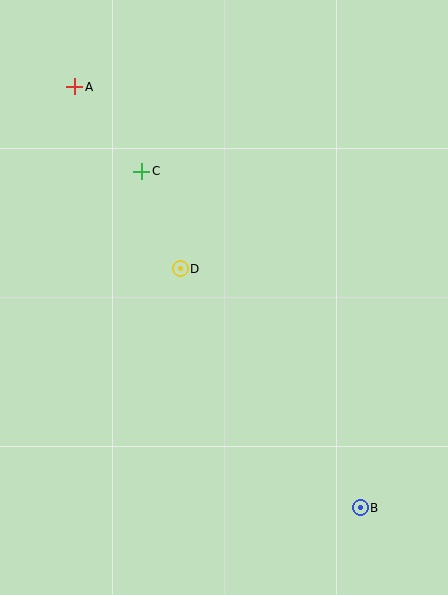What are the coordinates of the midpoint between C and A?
The midpoint between C and A is at (108, 129).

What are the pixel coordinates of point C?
Point C is at (142, 171).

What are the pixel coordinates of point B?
Point B is at (360, 508).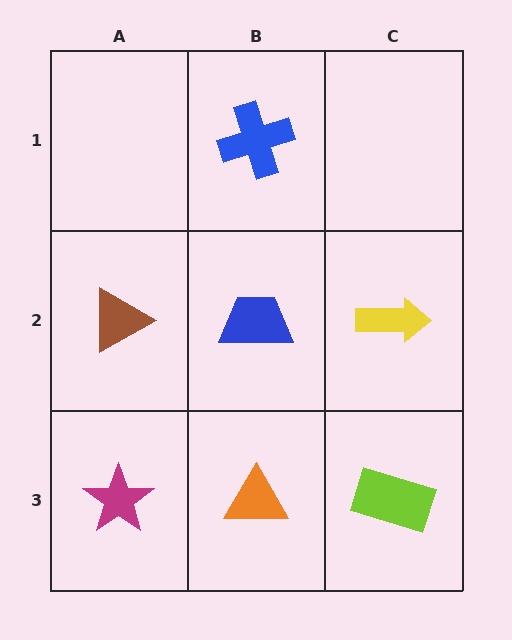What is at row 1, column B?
A blue cross.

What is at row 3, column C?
A lime rectangle.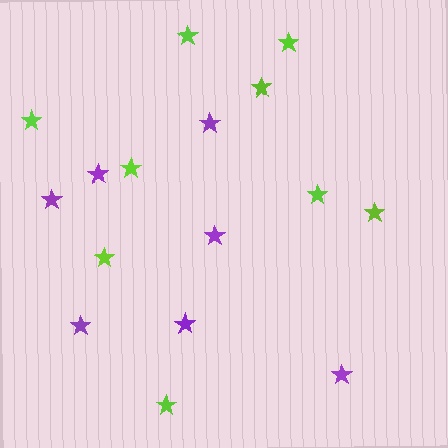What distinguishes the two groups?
There are 2 groups: one group of purple stars (7) and one group of lime stars (9).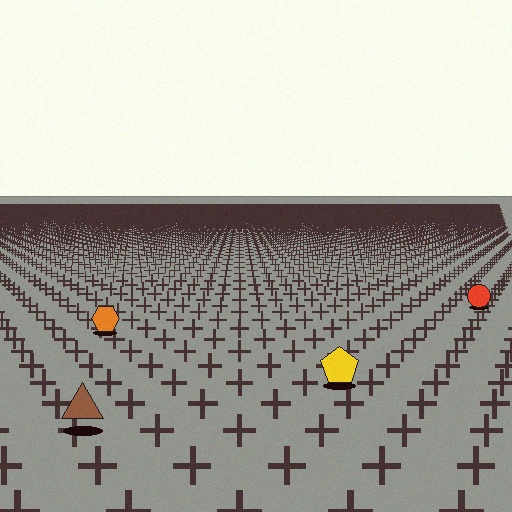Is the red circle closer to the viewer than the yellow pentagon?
No. The yellow pentagon is closer — you can tell from the texture gradient: the ground texture is coarser near it.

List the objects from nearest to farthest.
From nearest to farthest: the brown triangle, the yellow pentagon, the orange hexagon, the red circle.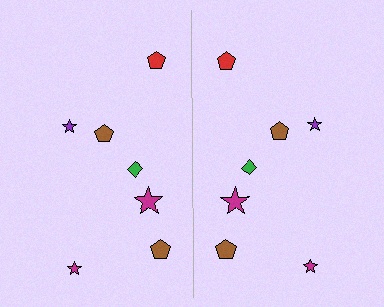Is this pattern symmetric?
Yes, this pattern has bilateral (reflection) symmetry.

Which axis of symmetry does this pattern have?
The pattern has a vertical axis of symmetry running through the center of the image.